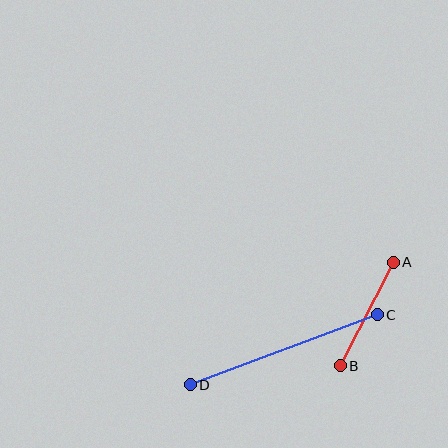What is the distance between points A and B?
The distance is approximately 116 pixels.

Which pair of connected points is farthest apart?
Points C and D are farthest apart.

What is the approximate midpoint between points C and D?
The midpoint is at approximately (284, 350) pixels.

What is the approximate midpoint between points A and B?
The midpoint is at approximately (367, 314) pixels.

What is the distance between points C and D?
The distance is approximately 200 pixels.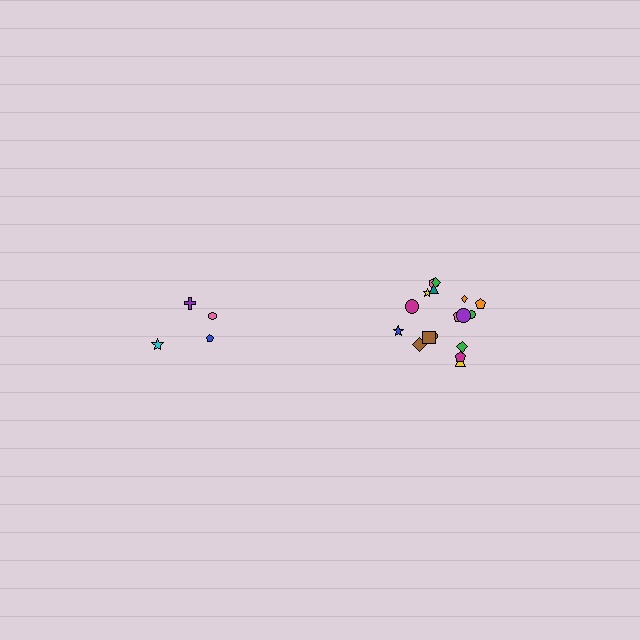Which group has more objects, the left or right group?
The right group.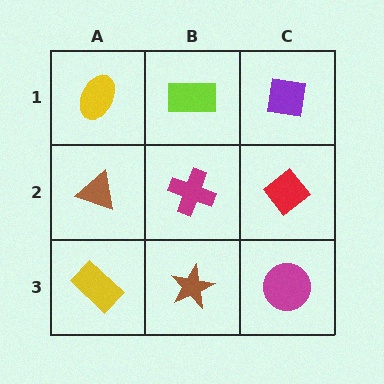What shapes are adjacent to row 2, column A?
A yellow ellipse (row 1, column A), a yellow rectangle (row 3, column A), a magenta cross (row 2, column B).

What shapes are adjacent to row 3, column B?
A magenta cross (row 2, column B), a yellow rectangle (row 3, column A), a magenta circle (row 3, column C).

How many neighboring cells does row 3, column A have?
2.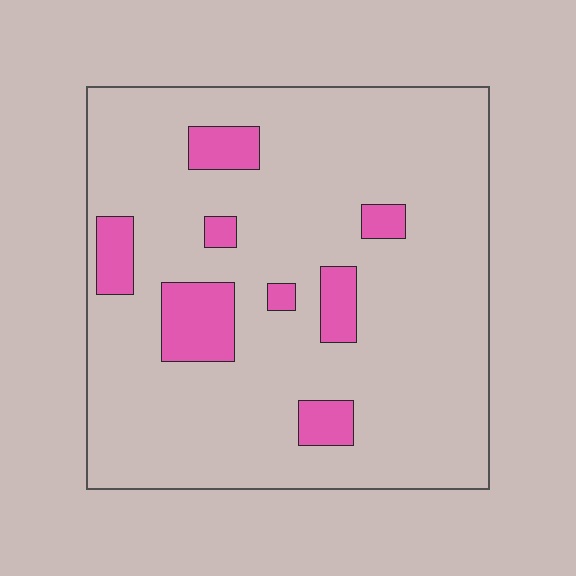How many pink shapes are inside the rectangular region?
8.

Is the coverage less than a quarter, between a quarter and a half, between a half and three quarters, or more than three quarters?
Less than a quarter.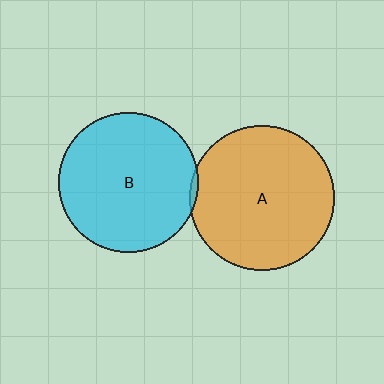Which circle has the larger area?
Circle A (orange).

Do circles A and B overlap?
Yes.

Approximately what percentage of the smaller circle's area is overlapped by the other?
Approximately 5%.